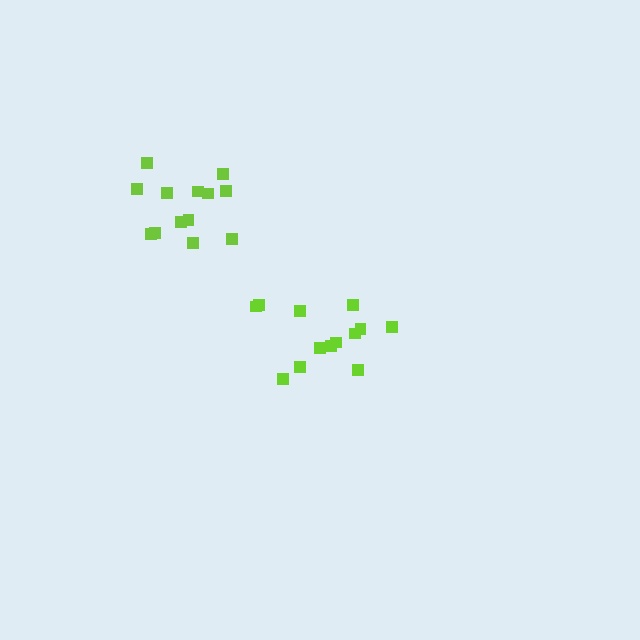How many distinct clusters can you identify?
There are 2 distinct clusters.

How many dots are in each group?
Group 1: 13 dots, Group 2: 13 dots (26 total).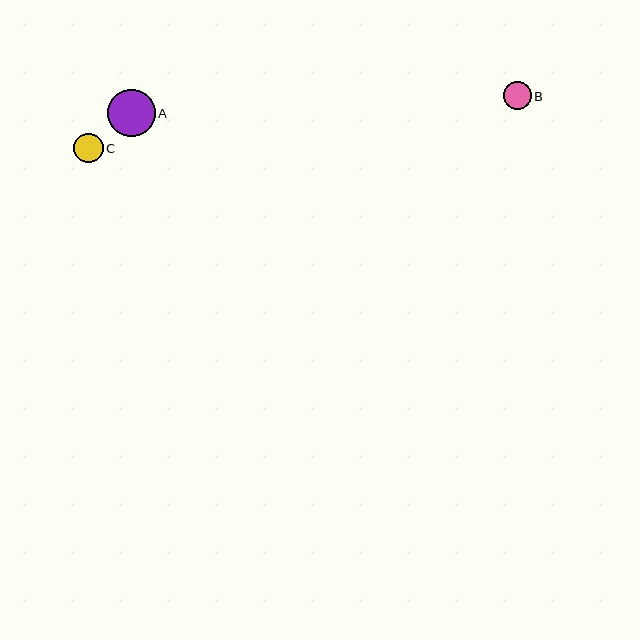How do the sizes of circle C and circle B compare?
Circle C and circle B are approximately the same size.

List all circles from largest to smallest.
From largest to smallest: A, C, B.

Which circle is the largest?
Circle A is the largest with a size of approximately 47 pixels.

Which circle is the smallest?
Circle B is the smallest with a size of approximately 27 pixels.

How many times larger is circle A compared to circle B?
Circle A is approximately 1.7 times the size of circle B.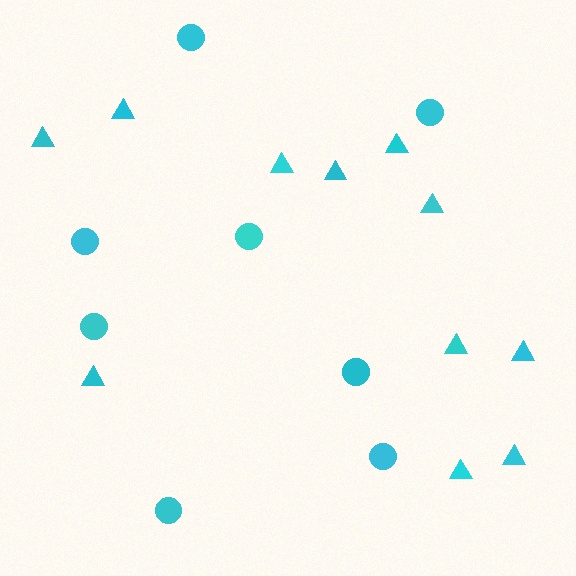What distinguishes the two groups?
There are 2 groups: one group of triangles (11) and one group of circles (8).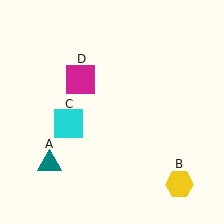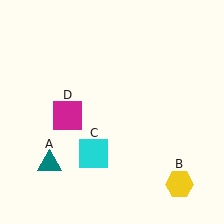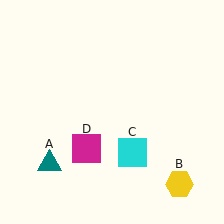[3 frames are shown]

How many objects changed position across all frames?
2 objects changed position: cyan square (object C), magenta square (object D).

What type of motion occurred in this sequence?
The cyan square (object C), magenta square (object D) rotated counterclockwise around the center of the scene.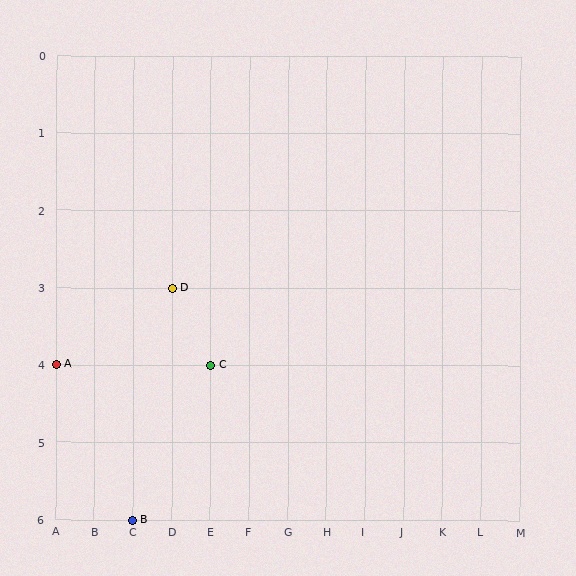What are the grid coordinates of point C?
Point C is at grid coordinates (E, 4).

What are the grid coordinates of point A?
Point A is at grid coordinates (A, 4).